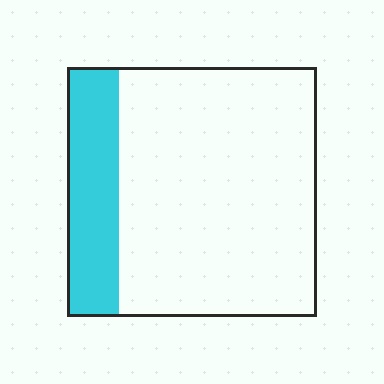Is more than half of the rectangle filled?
No.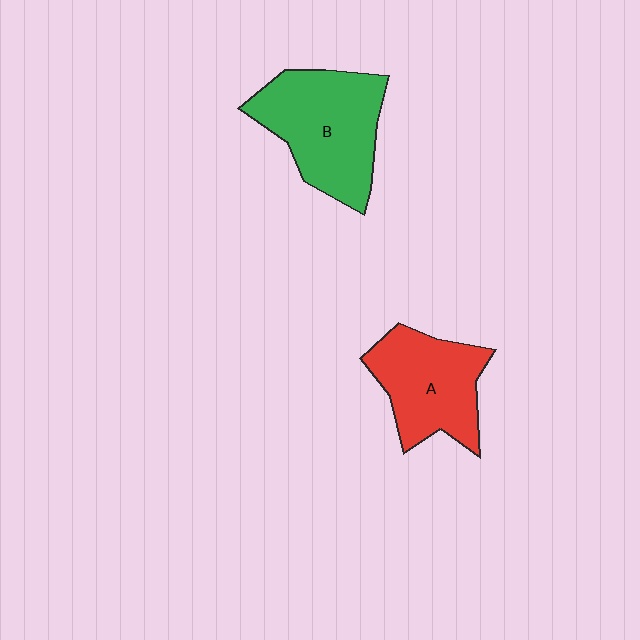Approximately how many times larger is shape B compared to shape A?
Approximately 1.2 times.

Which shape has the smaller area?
Shape A (red).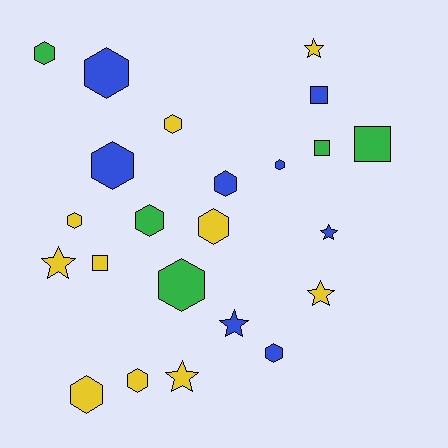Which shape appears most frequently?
Hexagon, with 13 objects.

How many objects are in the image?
There are 23 objects.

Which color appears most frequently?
Yellow, with 10 objects.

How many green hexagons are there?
There are 3 green hexagons.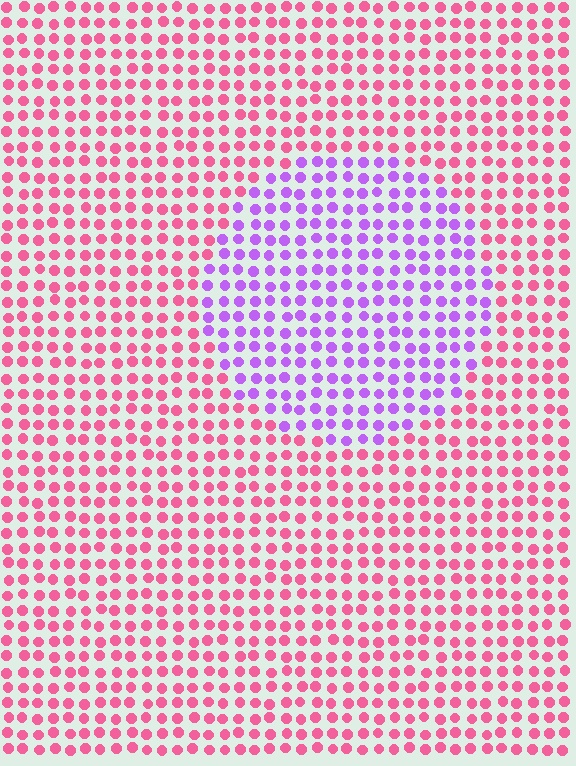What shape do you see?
I see a circle.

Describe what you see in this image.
The image is filled with small pink elements in a uniform arrangement. A circle-shaped region is visible where the elements are tinted to a slightly different hue, forming a subtle color boundary.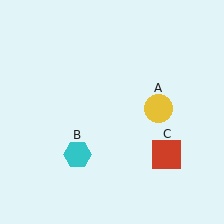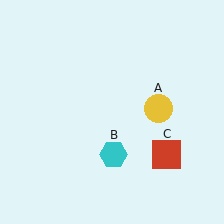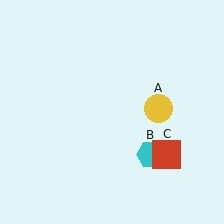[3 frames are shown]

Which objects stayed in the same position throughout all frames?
Yellow circle (object A) and red square (object C) remained stationary.